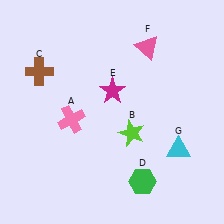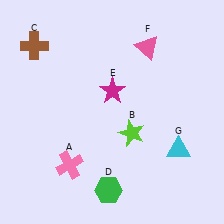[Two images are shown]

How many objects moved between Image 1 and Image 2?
3 objects moved between the two images.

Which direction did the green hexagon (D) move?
The green hexagon (D) moved left.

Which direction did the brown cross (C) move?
The brown cross (C) moved up.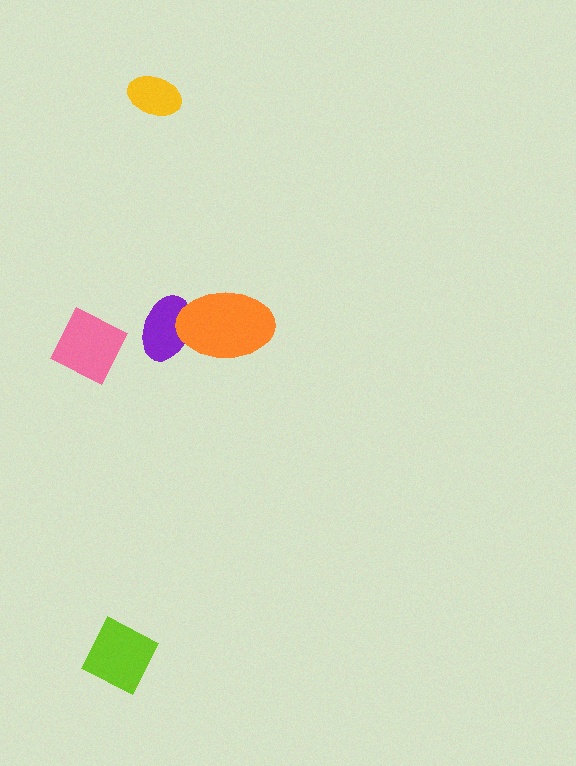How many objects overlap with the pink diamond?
0 objects overlap with the pink diamond.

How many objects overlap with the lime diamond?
0 objects overlap with the lime diamond.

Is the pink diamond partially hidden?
No, no other shape covers it.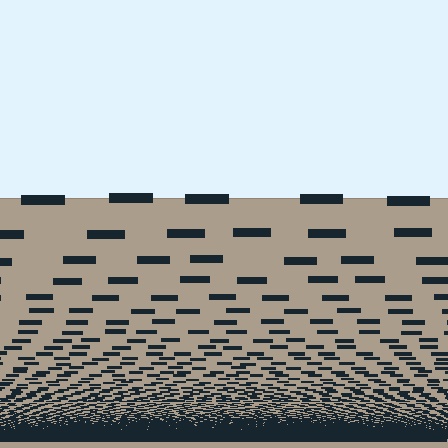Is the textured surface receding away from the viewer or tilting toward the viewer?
The surface appears to tilt toward the viewer. Texture elements get larger and sparser toward the top.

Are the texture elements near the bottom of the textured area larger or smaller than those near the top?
Smaller. The gradient is inverted — elements near the bottom are smaller and denser.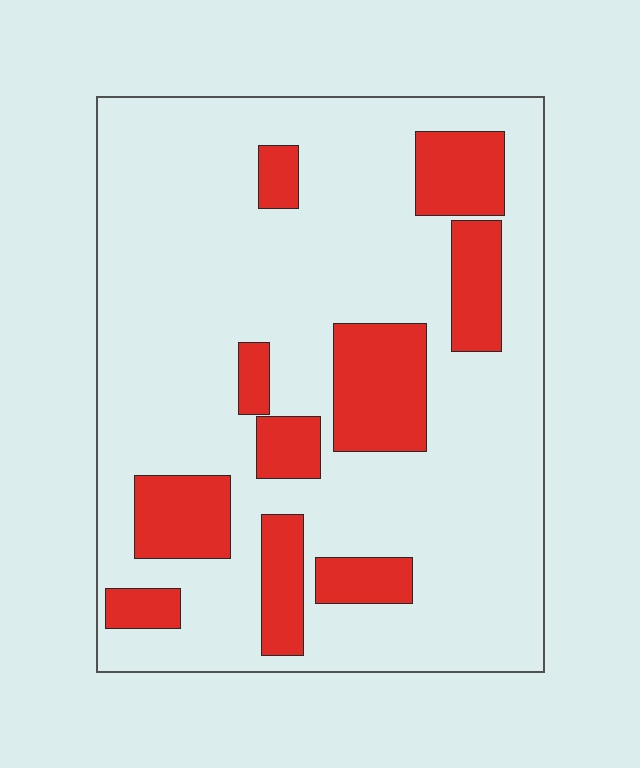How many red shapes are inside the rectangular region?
10.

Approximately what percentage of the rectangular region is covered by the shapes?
Approximately 20%.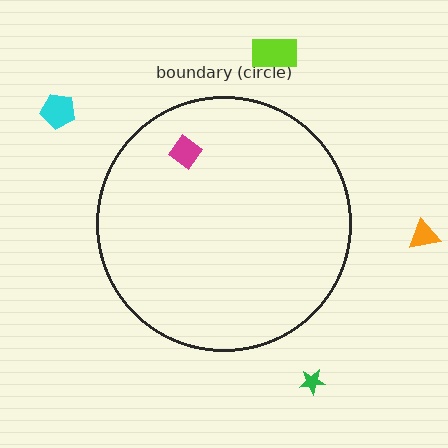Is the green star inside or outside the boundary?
Outside.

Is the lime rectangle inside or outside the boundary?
Outside.